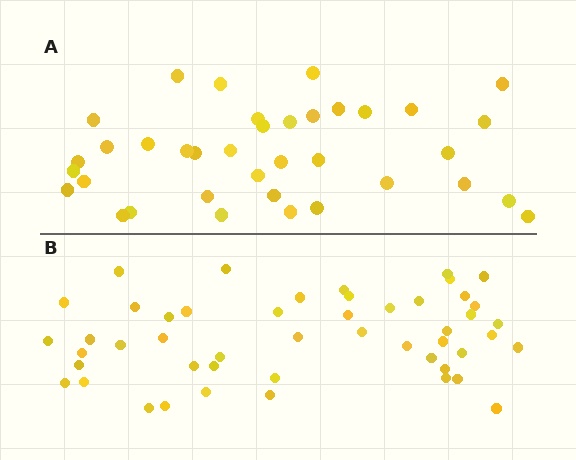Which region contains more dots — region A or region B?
Region B (the bottom region) has more dots.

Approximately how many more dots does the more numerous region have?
Region B has roughly 12 or so more dots than region A.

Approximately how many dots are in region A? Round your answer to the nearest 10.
About 40 dots. (The exact count is 37, which rounds to 40.)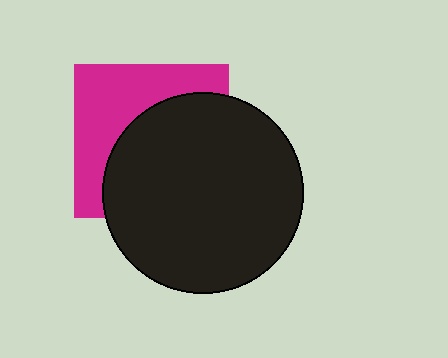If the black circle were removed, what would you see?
You would see the complete magenta square.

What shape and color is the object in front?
The object in front is a black circle.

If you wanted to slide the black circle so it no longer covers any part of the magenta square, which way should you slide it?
Slide it toward the lower-right — that is the most direct way to separate the two shapes.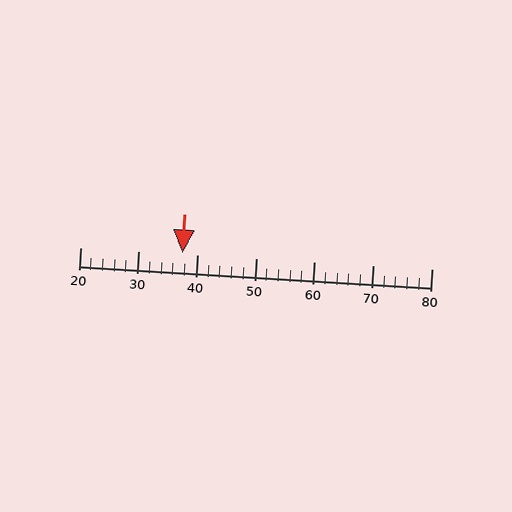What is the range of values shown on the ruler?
The ruler shows values from 20 to 80.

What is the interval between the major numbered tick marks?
The major tick marks are spaced 10 units apart.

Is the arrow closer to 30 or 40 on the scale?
The arrow is closer to 40.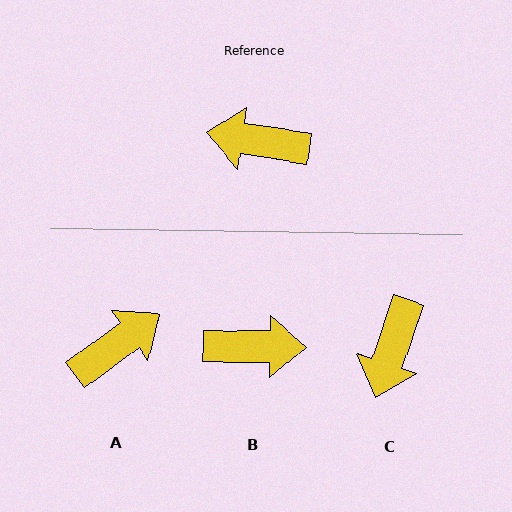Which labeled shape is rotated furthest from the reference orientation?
B, about 172 degrees away.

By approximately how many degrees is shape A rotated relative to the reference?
Approximately 135 degrees clockwise.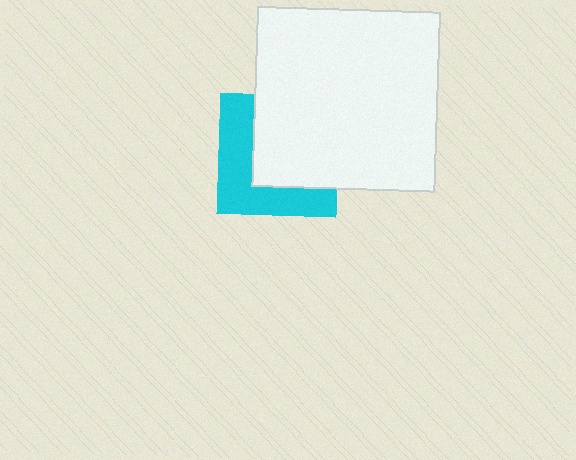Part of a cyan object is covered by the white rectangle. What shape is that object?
It is a square.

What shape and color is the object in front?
The object in front is a white rectangle.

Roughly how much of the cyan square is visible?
About half of it is visible (roughly 45%).